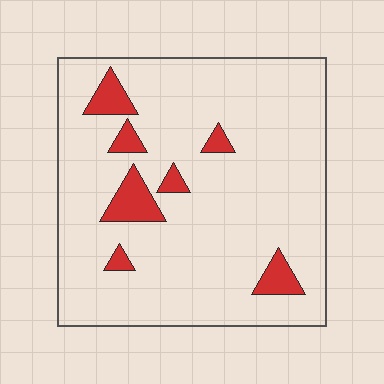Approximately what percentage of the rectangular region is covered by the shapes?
Approximately 10%.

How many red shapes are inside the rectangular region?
7.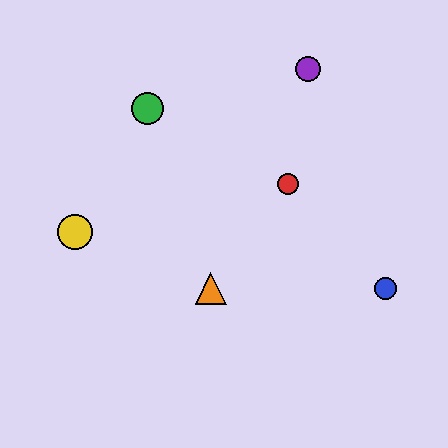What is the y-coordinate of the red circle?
The red circle is at y≈184.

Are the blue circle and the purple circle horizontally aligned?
No, the blue circle is at y≈289 and the purple circle is at y≈69.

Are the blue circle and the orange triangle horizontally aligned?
Yes, both are at y≈289.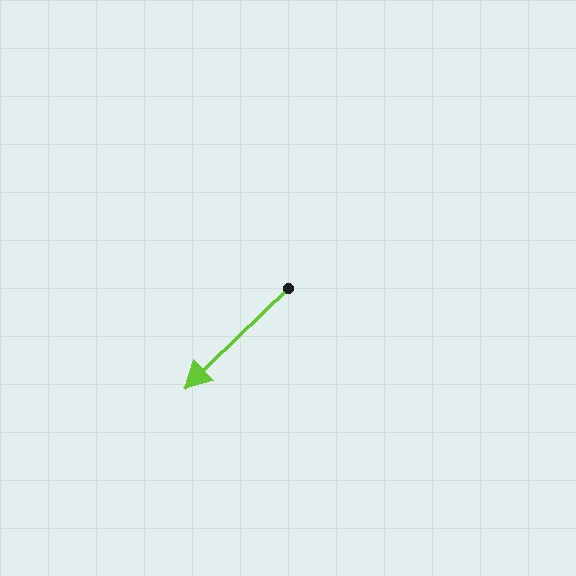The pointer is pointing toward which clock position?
Roughly 8 o'clock.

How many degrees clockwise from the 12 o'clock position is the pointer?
Approximately 226 degrees.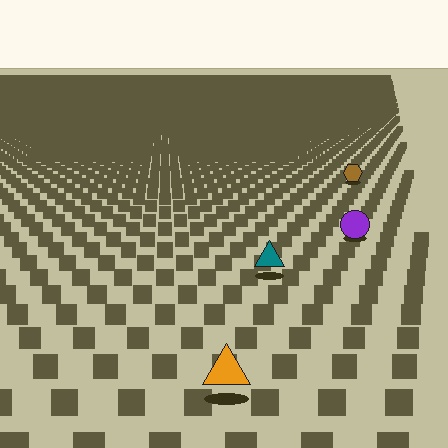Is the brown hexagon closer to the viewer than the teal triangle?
No. The teal triangle is closer — you can tell from the texture gradient: the ground texture is coarser near it.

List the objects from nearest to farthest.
From nearest to farthest: the orange triangle, the teal triangle, the purple circle, the brown hexagon.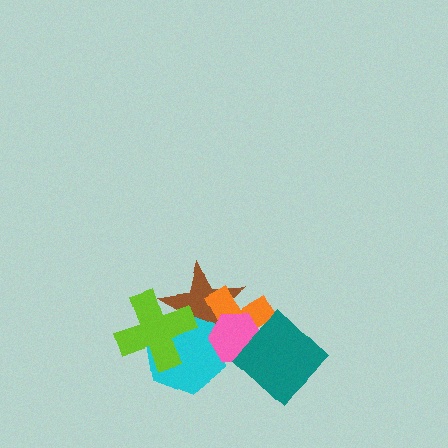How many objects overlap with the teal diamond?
2 objects overlap with the teal diamond.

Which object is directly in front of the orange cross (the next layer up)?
The cyan hexagon is directly in front of the orange cross.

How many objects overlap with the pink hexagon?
4 objects overlap with the pink hexagon.